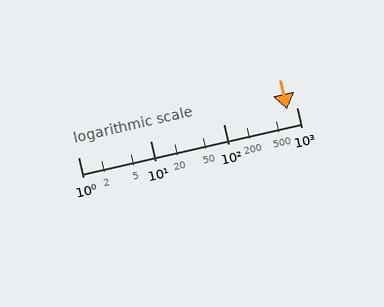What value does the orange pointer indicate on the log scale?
The pointer indicates approximately 740.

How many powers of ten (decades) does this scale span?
The scale spans 3 decades, from 1 to 1000.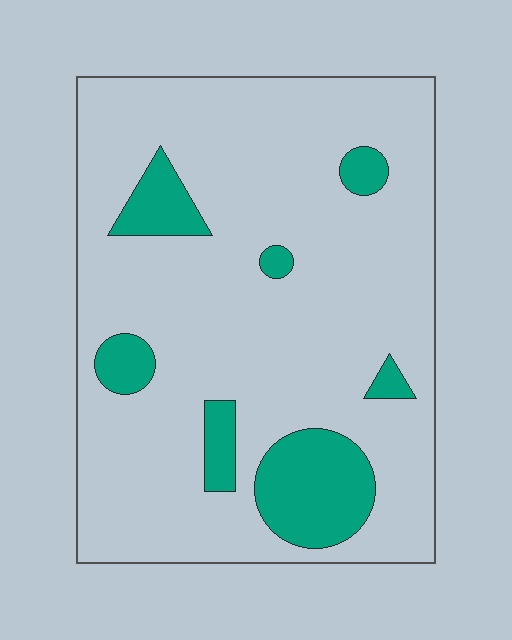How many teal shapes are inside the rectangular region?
7.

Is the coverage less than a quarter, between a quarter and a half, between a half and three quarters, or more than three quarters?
Less than a quarter.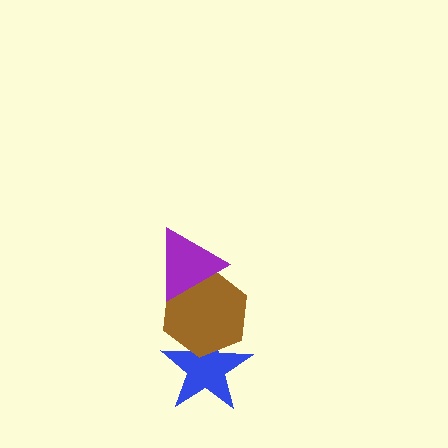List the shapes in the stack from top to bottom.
From top to bottom: the purple triangle, the brown hexagon, the blue star.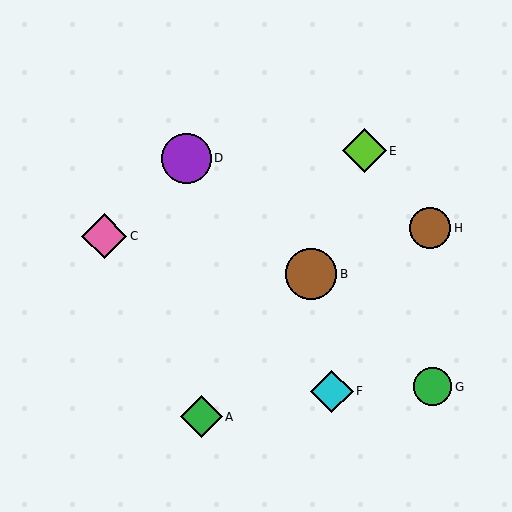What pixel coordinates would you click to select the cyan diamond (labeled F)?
Click at (332, 391) to select the cyan diamond F.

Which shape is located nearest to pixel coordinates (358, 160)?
The lime diamond (labeled E) at (364, 151) is nearest to that location.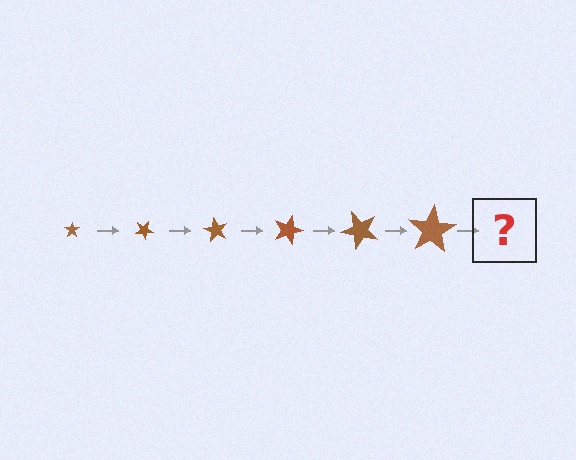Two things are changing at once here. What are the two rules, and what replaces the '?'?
The two rules are that the star grows larger each step and it rotates 30 degrees each step. The '?' should be a star, larger than the previous one and rotated 180 degrees from the start.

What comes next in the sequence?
The next element should be a star, larger than the previous one and rotated 180 degrees from the start.